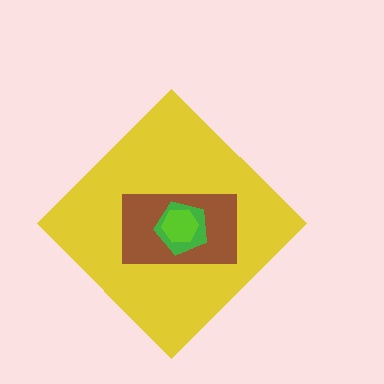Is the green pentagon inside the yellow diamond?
Yes.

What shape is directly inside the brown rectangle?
The green pentagon.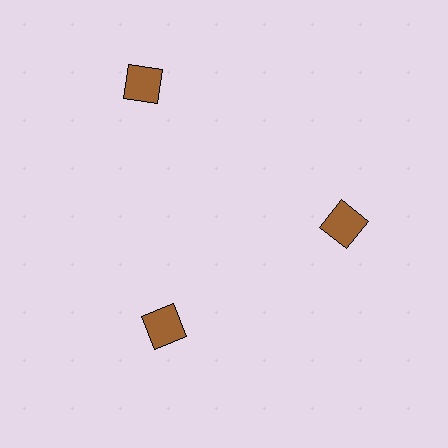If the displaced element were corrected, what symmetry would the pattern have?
It would have 3-fold rotational symmetry — the pattern would map onto itself every 120 degrees.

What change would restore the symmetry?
The symmetry would be restored by moving it inward, back onto the ring so that all 3 squares sit at equal angles and equal distance from the center.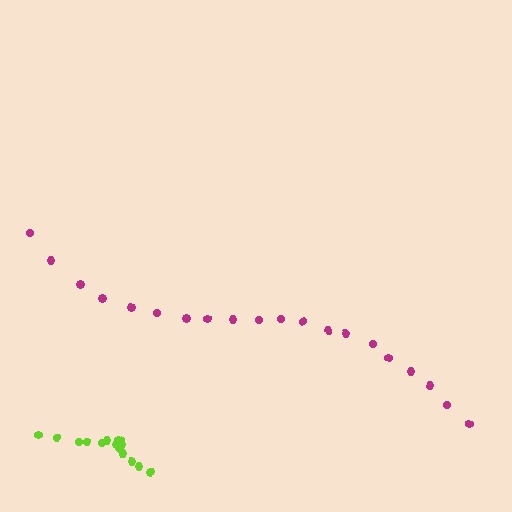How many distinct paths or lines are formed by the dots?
There are 2 distinct paths.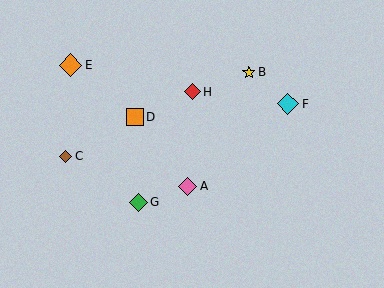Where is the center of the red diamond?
The center of the red diamond is at (192, 92).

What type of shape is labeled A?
Shape A is a pink diamond.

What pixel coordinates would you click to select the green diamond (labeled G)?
Click at (138, 202) to select the green diamond G.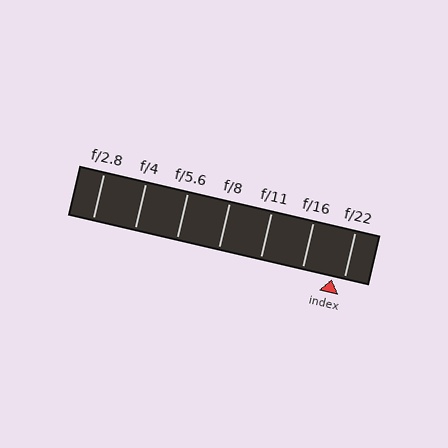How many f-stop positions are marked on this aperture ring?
There are 7 f-stop positions marked.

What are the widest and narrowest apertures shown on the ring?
The widest aperture shown is f/2.8 and the narrowest is f/22.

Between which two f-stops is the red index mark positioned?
The index mark is between f/16 and f/22.